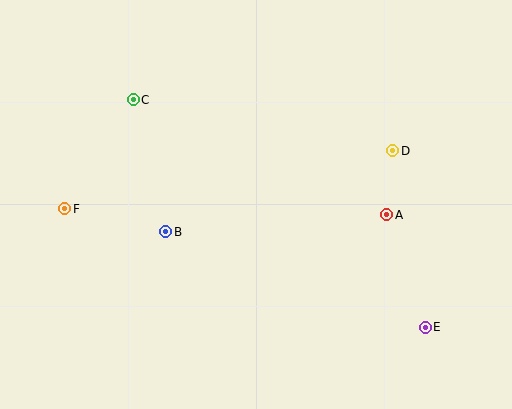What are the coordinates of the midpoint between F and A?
The midpoint between F and A is at (226, 212).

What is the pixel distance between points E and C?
The distance between E and C is 370 pixels.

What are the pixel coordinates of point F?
Point F is at (65, 209).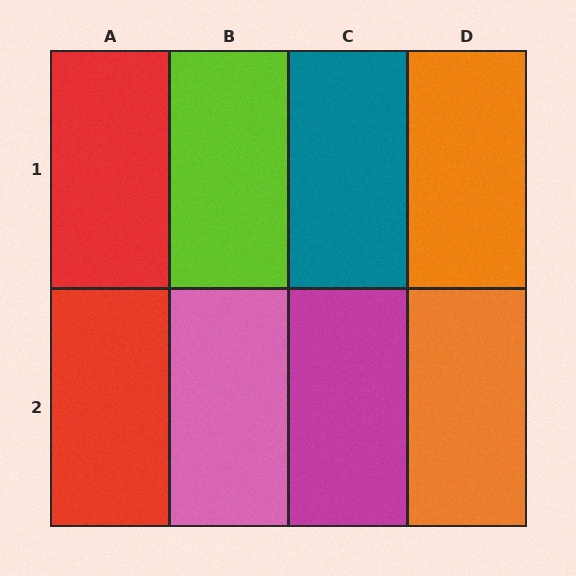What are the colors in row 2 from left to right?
Red, pink, magenta, orange.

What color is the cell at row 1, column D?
Orange.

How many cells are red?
2 cells are red.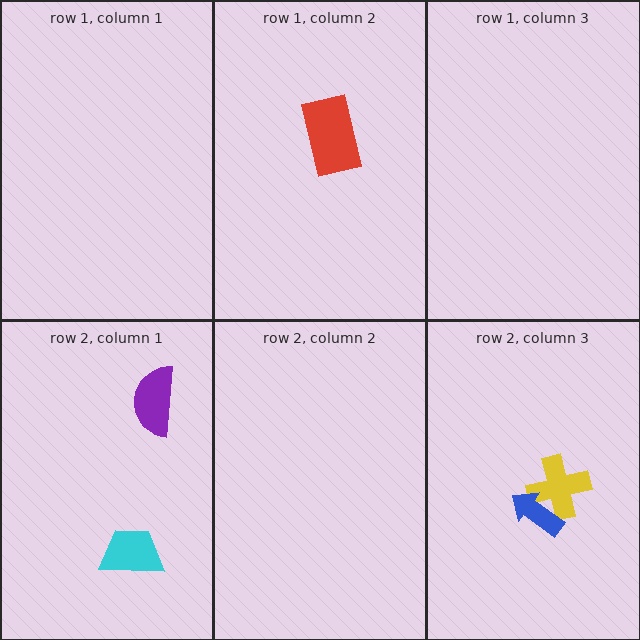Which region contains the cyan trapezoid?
The row 2, column 1 region.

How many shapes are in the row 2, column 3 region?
2.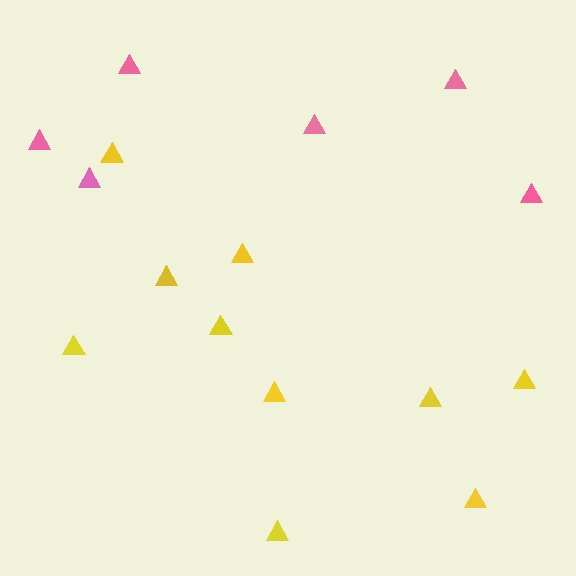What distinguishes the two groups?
There are 2 groups: one group of yellow triangles (10) and one group of pink triangles (6).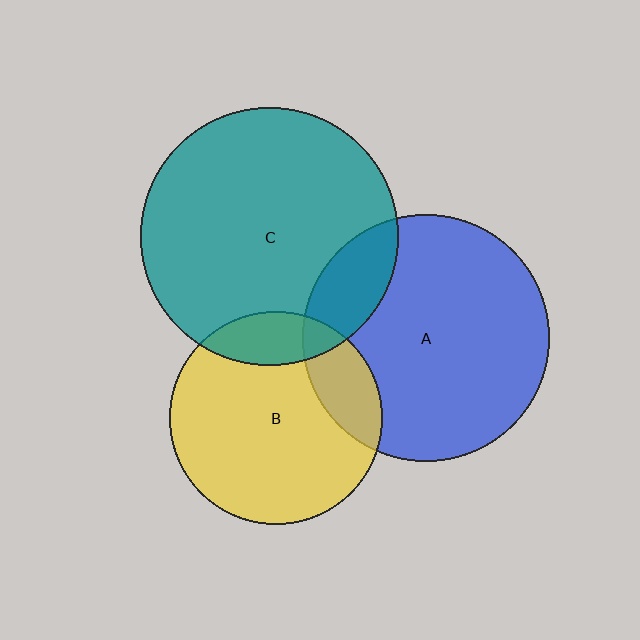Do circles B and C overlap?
Yes.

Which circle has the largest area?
Circle C (teal).